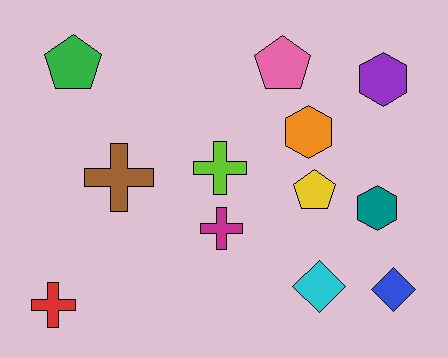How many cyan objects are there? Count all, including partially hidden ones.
There is 1 cyan object.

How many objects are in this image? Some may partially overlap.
There are 12 objects.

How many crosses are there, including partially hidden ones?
There are 4 crosses.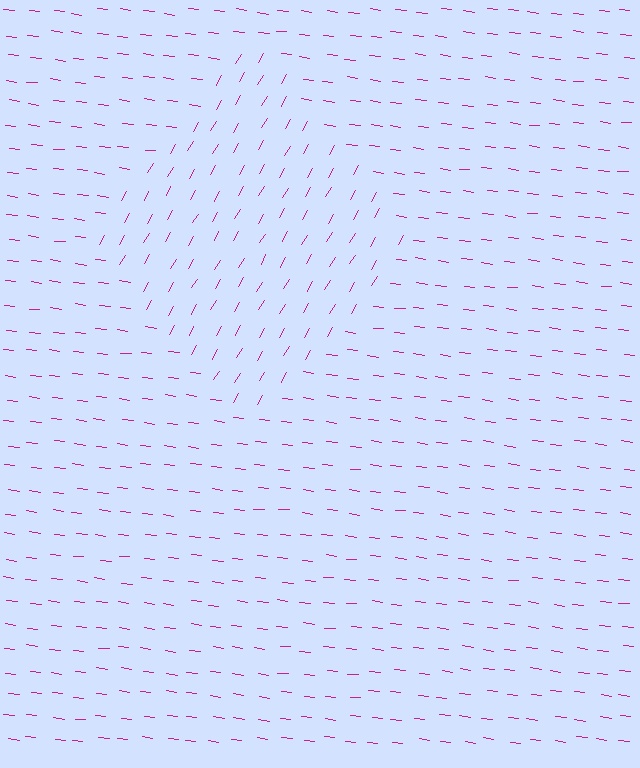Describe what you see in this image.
The image is filled with small magenta line segments. A diamond region in the image has lines oriented differently from the surrounding lines, creating a visible texture boundary.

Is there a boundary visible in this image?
Yes, there is a texture boundary formed by a change in line orientation.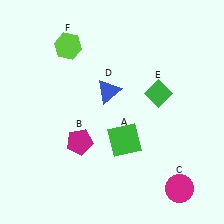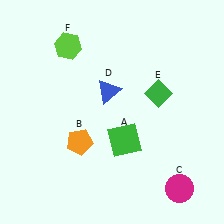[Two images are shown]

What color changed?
The pentagon (B) changed from magenta in Image 1 to orange in Image 2.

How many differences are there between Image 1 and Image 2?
There is 1 difference between the two images.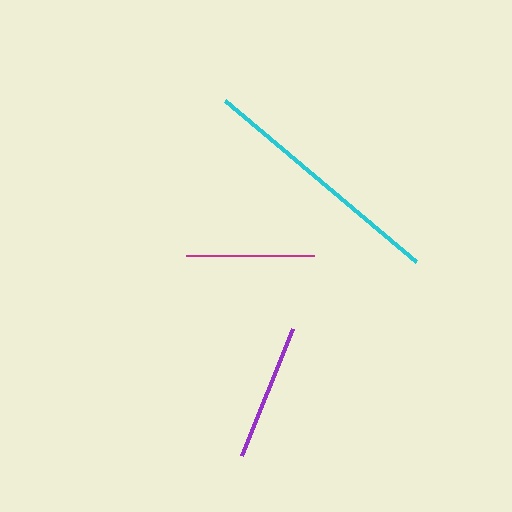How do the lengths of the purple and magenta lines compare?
The purple and magenta lines are approximately the same length.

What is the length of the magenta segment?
The magenta segment is approximately 128 pixels long.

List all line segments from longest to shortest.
From longest to shortest: cyan, purple, magenta.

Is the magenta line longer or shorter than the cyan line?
The cyan line is longer than the magenta line.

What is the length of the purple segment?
The purple segment is approximately 136 pixels long.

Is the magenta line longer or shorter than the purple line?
The purple line is longer than the magenta line.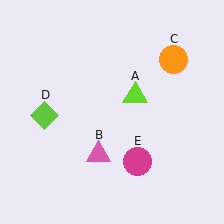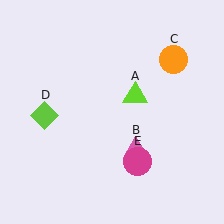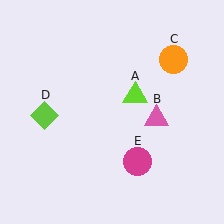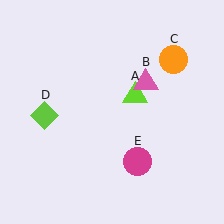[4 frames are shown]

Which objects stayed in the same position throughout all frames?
Lime triangle (object A) and orange circle (object C) and lime diamond (object D) and magenta circle (object E) remained stationary.